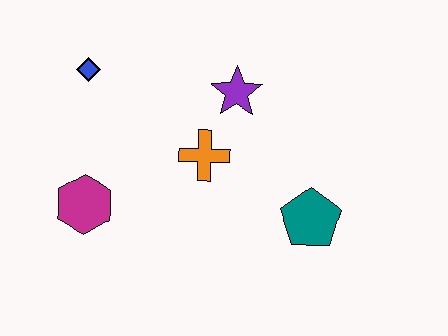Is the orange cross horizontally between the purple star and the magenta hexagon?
Yes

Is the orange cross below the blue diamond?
Yes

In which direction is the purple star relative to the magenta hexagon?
The purple star is to the right of the magenta hexagon.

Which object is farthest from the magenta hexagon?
The teal pentagon is farthest from the magenta hexagon.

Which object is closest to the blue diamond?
The magenta hexagon is closest to the blue diamond.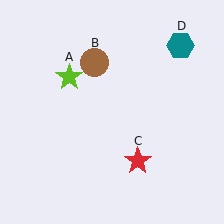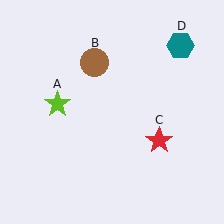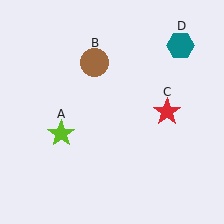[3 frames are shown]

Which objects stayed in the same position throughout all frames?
Brown circle (object B) and teal hexagon (object D) remained stationary.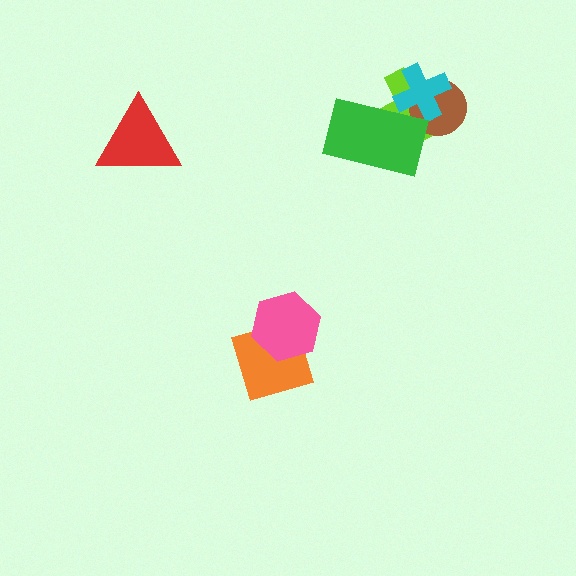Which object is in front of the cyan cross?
The green rectangle is in front of the cyan cross.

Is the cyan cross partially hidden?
Yes, it is partially covered by another shape.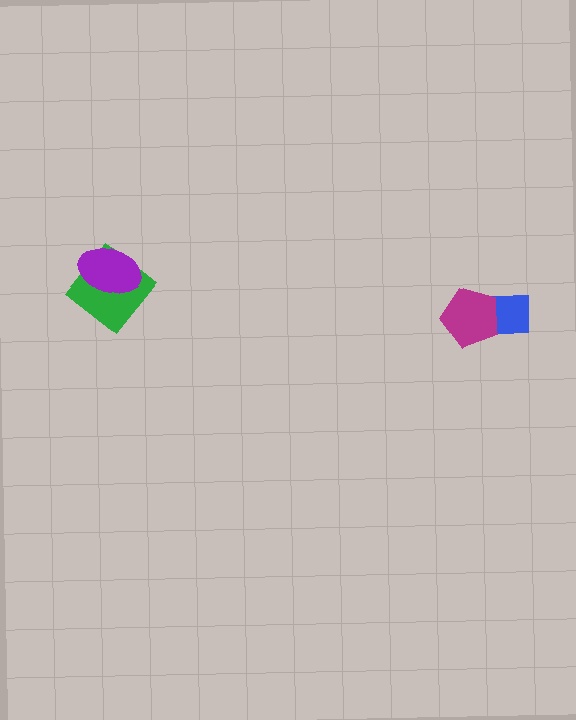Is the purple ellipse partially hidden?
No, no other shape covers it.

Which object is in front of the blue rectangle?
The magenta pentagon is in front of the blue rectangle.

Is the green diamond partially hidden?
Yes, it is partially covered by another shape.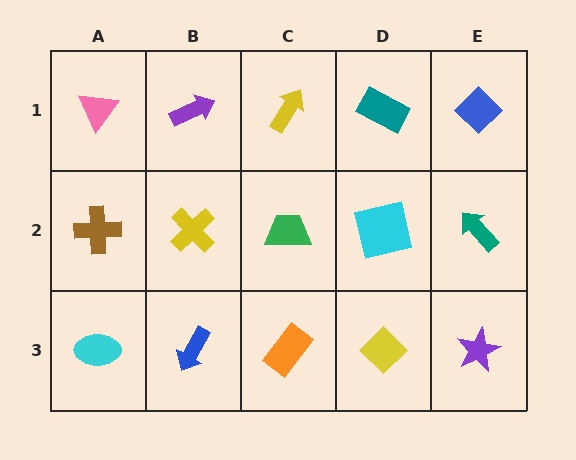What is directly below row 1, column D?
A cyan square.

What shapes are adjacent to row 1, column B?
A yellow cross (row 2, column B), a pink triangle (row 1, column A), a yellow arrow (row 1, column C).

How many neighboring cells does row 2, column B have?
4.